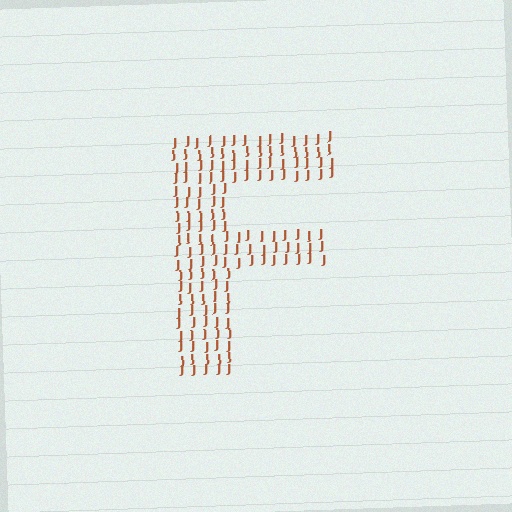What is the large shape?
The large shape is the letter F.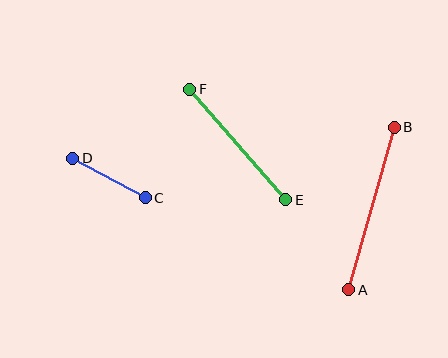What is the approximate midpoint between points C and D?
The midpoint is at approximately (109, 178) pixels.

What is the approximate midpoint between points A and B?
The midpoint is at approximately (371, 209) pixels.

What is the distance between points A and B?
The distance is approximately 169 pixels.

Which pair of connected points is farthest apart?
Points A and B are farthest apart.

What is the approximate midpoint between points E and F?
The midpoint is at approximately (238, 145) pixels.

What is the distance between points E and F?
The distance is approximately 147 pixels.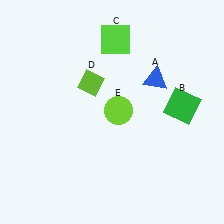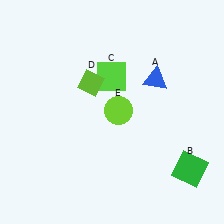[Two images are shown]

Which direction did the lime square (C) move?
The lime square (C) moved down.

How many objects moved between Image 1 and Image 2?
2 objects moved between the two images.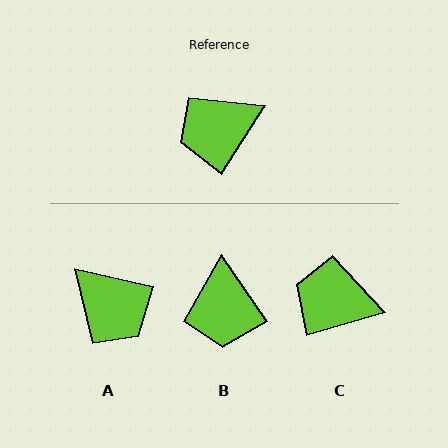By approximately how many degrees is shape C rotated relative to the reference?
Approximately 41 degrees clockwise.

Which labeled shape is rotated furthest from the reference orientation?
A, about 110 degrees away.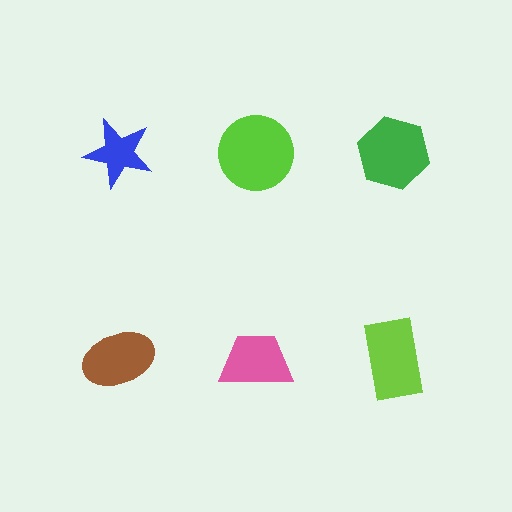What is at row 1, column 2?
A lime circle.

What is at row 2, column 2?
A pink trapezoid.